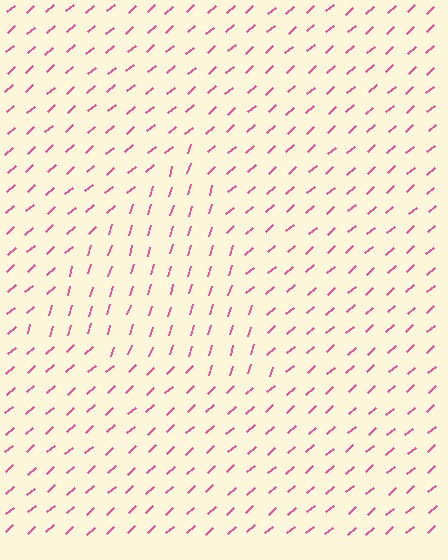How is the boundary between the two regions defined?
The boundary is defined purely by a change in line orientation (approximately 32 degrees difference). All lines are the same color and thickness.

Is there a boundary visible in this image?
Yes, there is a texture boundary formed by a change in line orientation.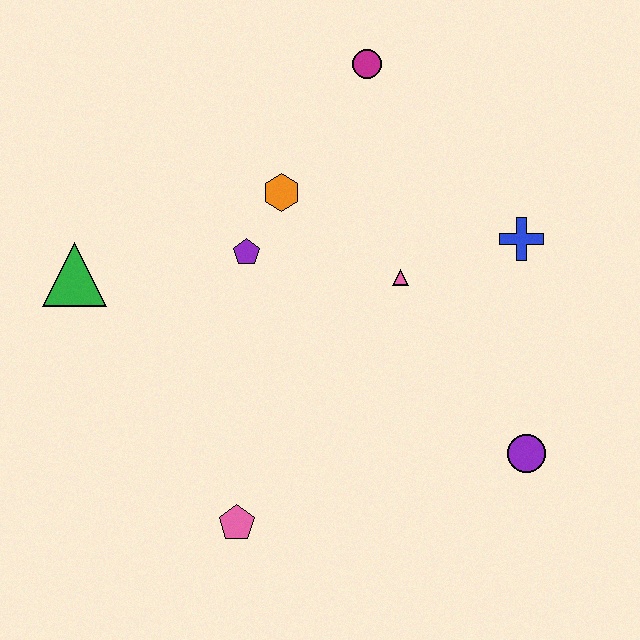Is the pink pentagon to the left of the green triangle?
No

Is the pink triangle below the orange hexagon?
Yes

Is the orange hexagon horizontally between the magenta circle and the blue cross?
No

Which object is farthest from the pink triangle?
The green triangle is farthest from the pink triangle.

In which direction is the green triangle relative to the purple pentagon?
The green triangle is to the left of the purple pentagon.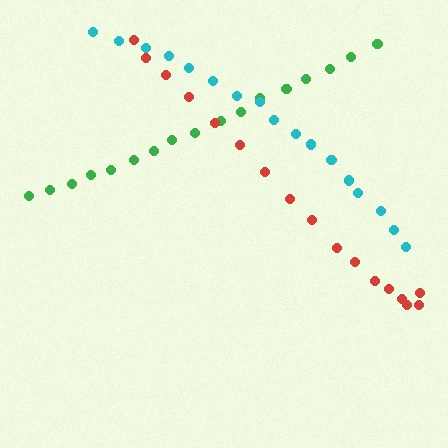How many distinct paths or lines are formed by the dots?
There are 3 distinct paths.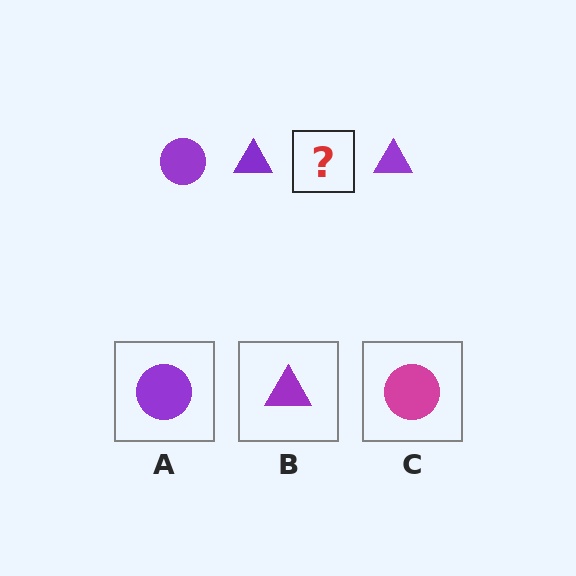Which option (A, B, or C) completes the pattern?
A.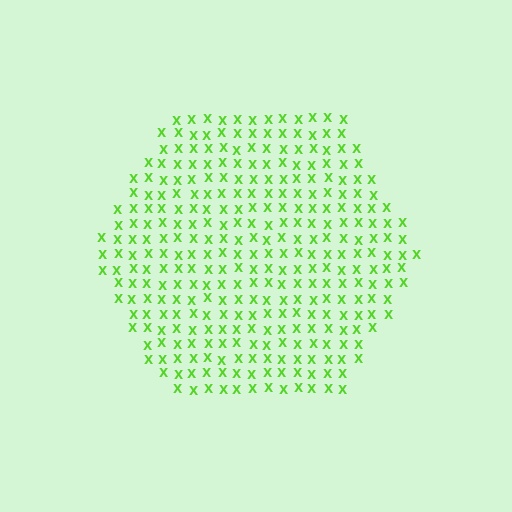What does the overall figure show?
The overall figure shows a hexagon.